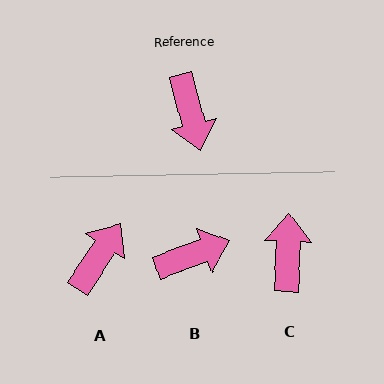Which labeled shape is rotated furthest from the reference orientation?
C, about 163 degrees away.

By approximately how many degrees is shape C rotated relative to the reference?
Approximately 163 degrees counter-clockwise.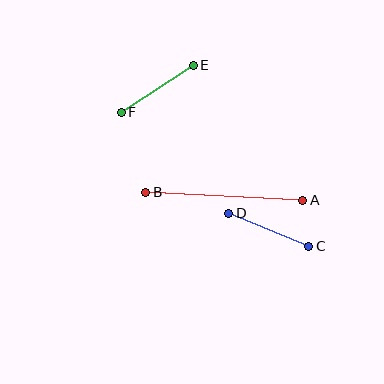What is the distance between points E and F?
The distance is approximately 86 pixels.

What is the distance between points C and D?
The distance is approximately 87 pixels.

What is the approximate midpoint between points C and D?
The midpoint is at approximately (269, 230) pixels.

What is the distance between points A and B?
The distance is approximately 157 pixels.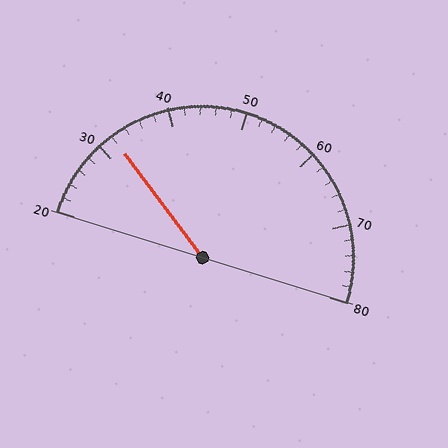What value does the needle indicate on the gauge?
The needle indicates approximately 32.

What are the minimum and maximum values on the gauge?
The gauge ranges from 20 to 80.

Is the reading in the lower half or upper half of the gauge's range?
The reading is in the lower half of the range (20 to 80).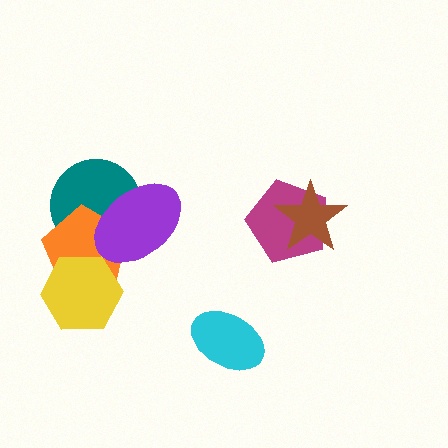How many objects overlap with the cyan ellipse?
0 objects overlap with the cyan ellipse.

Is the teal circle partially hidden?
Yes, it is partially covered by another shape.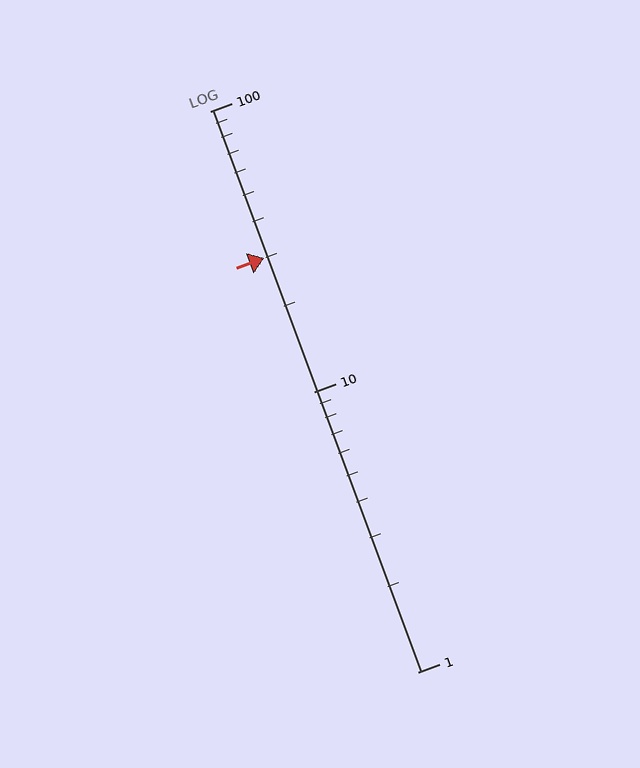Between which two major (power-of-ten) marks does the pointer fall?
The pointer is between 10 and 100.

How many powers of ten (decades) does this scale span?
The scale spans 2 decades, from 1 to 100.